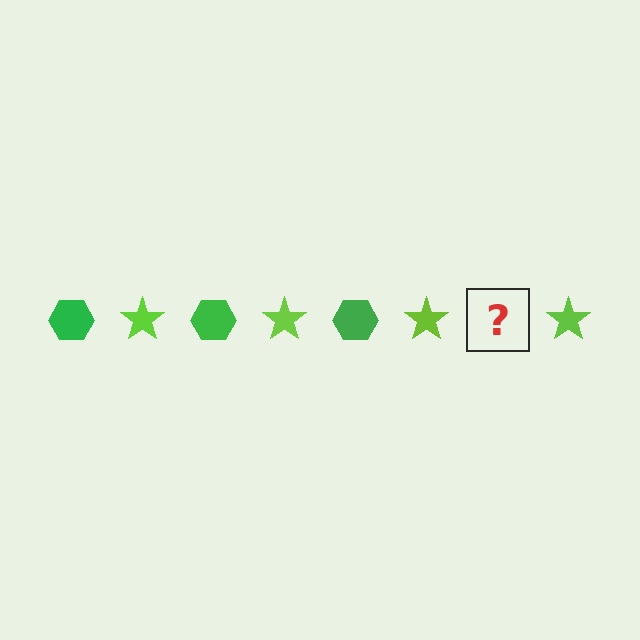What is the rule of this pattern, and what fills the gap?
The rule is that the pattern alternates between green hexagon and lime star. The gap should be filled with a green hexagon.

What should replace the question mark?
The question mark should be replaced with a green hexagon.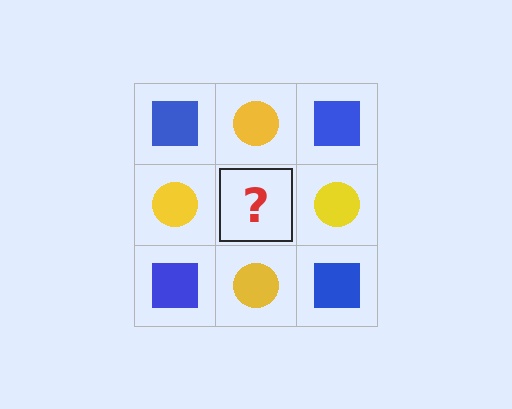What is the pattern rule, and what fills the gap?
The rule is that it alternates blue square and yellow circle in a checkerboard pattern. The gap should be filled with a blue square.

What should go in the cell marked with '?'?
The missing cell should contain a blue square.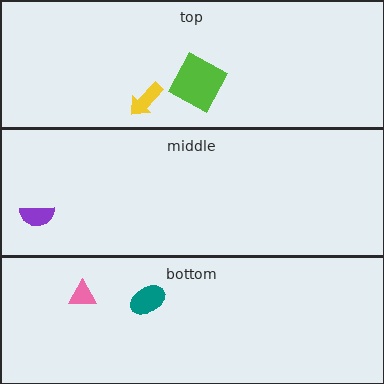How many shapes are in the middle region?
1.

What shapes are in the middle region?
The purple semicircle.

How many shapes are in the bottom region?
2.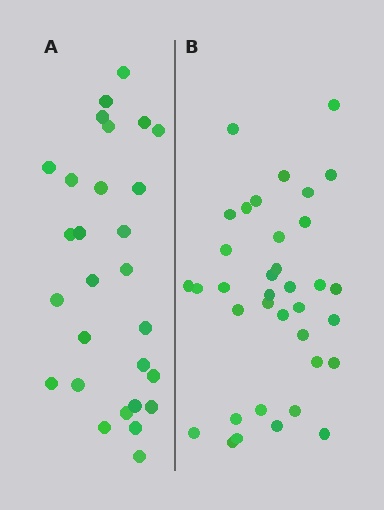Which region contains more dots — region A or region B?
Region B (the right region) has more dots.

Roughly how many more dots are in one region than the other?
Region B has roughly 8 or so more dots than region A.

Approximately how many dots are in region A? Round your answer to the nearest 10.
About 30 dots. (The exact count is 28, which rounds to 30.)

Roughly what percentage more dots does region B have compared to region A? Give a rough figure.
About 30% more.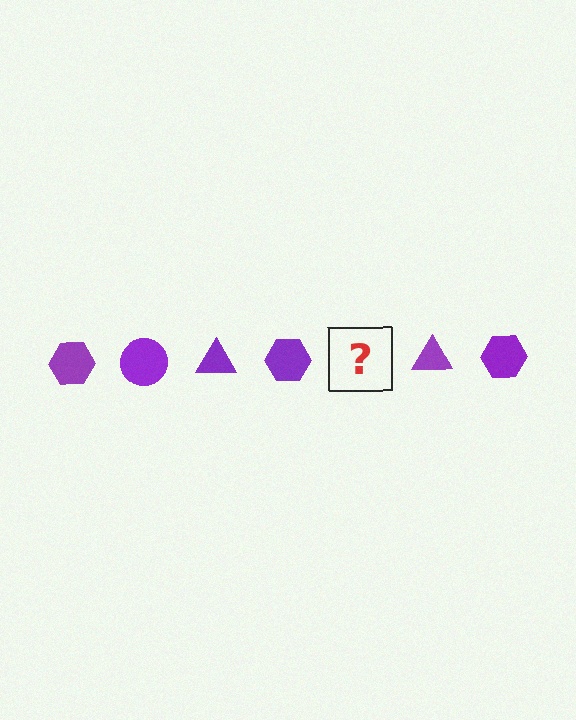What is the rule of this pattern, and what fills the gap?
The rule is that the pattern cycles through hexagon, circle, triangle shapes in purple. The gap should be filled with a purple circle.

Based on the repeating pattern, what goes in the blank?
The blank should be a purple circle.